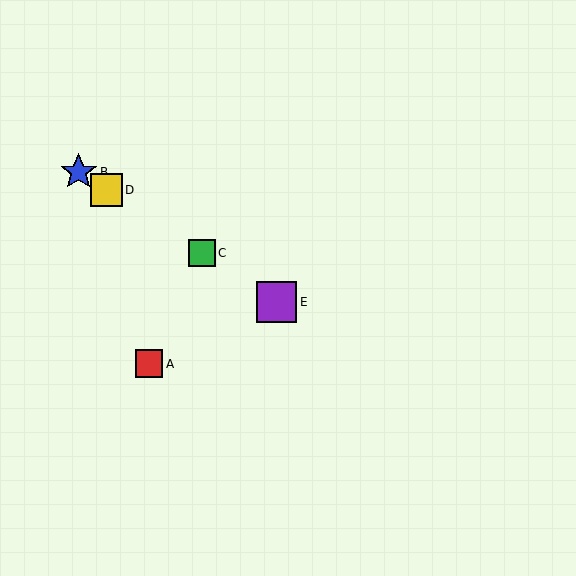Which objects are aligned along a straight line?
Objects B, C, D, E are aligned along a straight line.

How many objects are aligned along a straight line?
4 objects (B, C, D, E) are aligned along a straight line.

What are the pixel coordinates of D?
Object D is at (106, 190).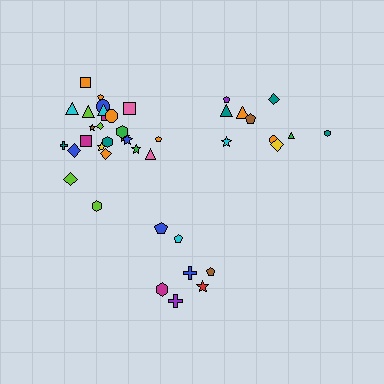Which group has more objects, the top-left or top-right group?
The top-left group.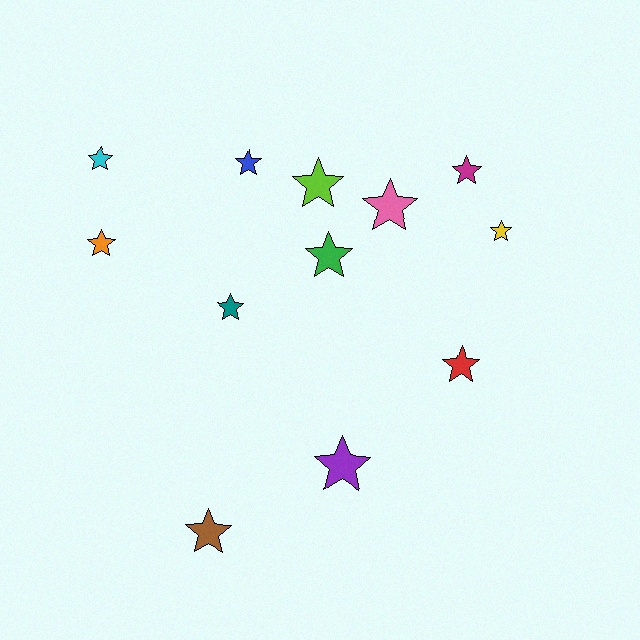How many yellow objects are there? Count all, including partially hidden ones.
There is 1 yellow object.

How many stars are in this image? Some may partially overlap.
There are 12 stars.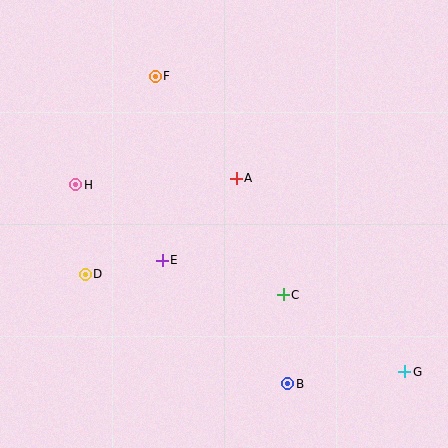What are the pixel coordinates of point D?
Point D is at (85, 274).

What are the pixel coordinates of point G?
Point G is at (405, 372).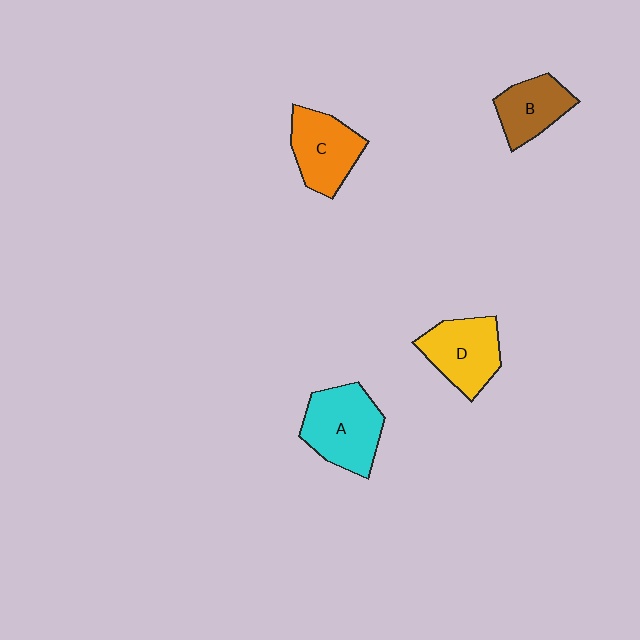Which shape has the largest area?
Shape A (cyan).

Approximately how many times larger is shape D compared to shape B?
Approximately 1.3 times.